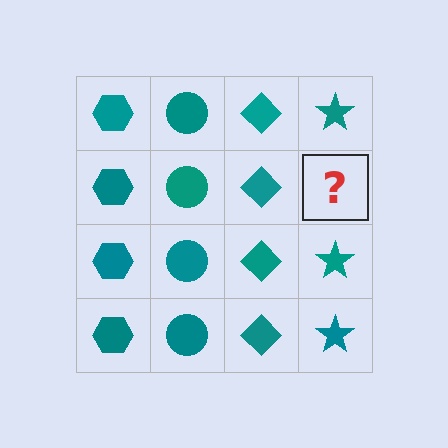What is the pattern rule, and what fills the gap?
The rule is that each column has a consistent shape. The gap should be filled with a teal star.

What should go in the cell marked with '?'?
The missing cell should contain a teal star.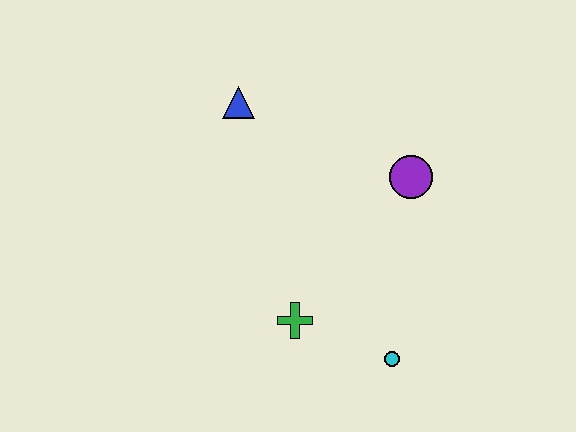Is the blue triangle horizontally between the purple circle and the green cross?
No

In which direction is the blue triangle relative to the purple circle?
The blue triangle is to the left of the purple circle.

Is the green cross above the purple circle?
No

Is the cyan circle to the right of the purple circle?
No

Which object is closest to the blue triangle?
The purple circle is closest to the blue triangle.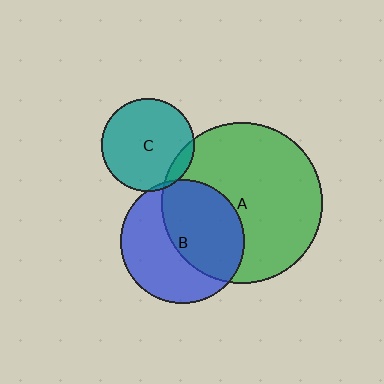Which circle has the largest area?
Circle A (green).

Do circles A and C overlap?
Yes.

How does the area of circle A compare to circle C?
Approximately 3.0 times.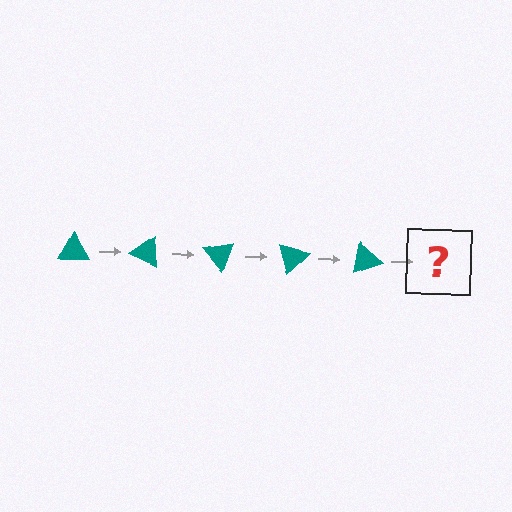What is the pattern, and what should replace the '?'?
The pattern is that the triangle rotates 25 degrees each step. The '?' should be a teal triangle rotated 125 degrees.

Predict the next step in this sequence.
The next step is a teal triangle rotated 125 degrees.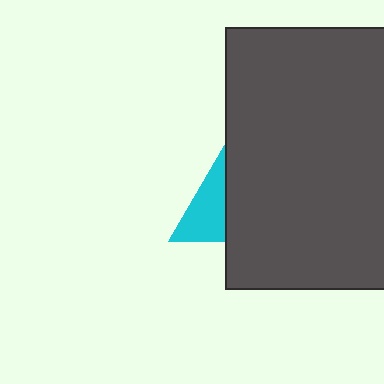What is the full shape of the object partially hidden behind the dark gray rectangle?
The partially hidden object is a cyan triangle.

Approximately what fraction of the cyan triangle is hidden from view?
Roughly 64% of the cyan triangle is hidden behind the dark gray rectangle.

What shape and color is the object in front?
The object in front is a dark gray rectangle.